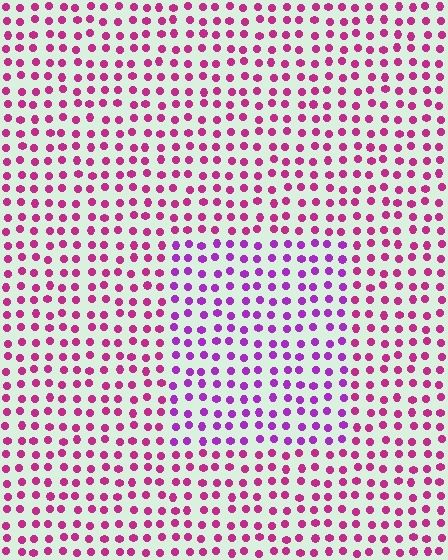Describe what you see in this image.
The image is filled with small magenta elements in a uniform arrangement. A rectangle-shaped region is visible where the elements are tinted to a slightly different hue, forming a subtle color boundary.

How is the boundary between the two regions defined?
The boundary is defined purely by a slight shift in hue (about 33 degrees). Spacing, size, and orientation are identical on both sides.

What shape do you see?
I see a rectangle.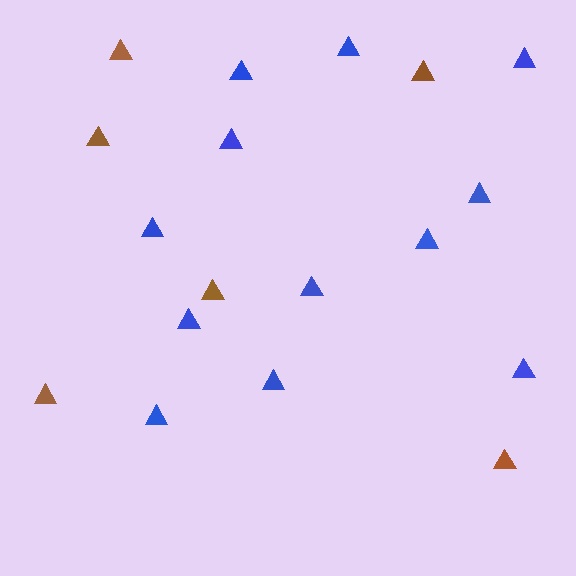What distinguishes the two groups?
There are 2 groups: one group of brown triangles (6) and one group of blue triangles (12).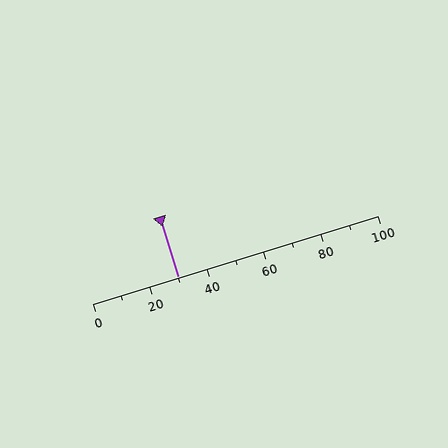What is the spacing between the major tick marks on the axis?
The major ticks are spaced 20 apart.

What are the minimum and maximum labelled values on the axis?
The axis runs from 0 to 100.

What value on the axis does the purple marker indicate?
The marker indicates approximately 30.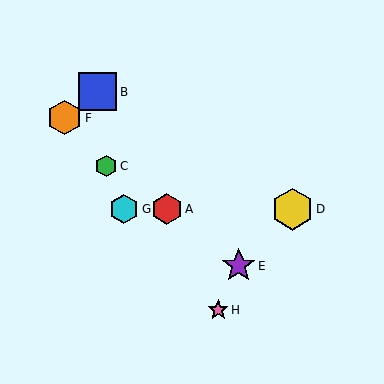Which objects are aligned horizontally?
Objects A, D, G are aligned horizontally.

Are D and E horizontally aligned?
No, D is at y≈209 and E is at y≈266.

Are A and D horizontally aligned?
Yes, both are at y≈209.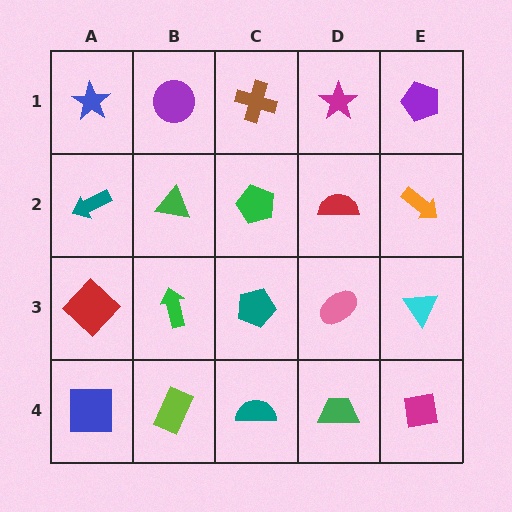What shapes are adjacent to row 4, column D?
A pink ellipse (row 3, column D), a teal semicircle (row 4, column C), a magenta square (row 4, column E).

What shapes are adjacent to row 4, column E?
A cyan triangle (row 3, column E), a green trapezoid (row 4, column D).